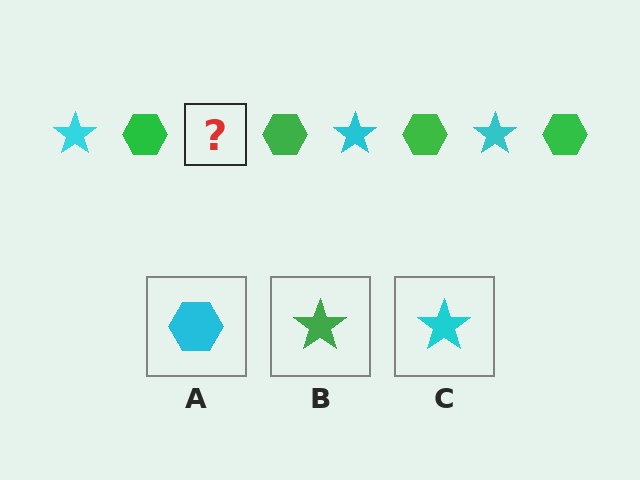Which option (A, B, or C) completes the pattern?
C.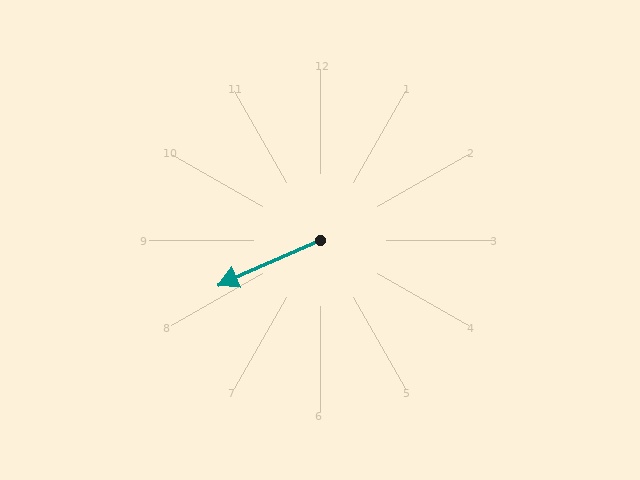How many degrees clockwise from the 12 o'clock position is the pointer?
Approximately 246 degrees.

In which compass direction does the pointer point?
Southwest.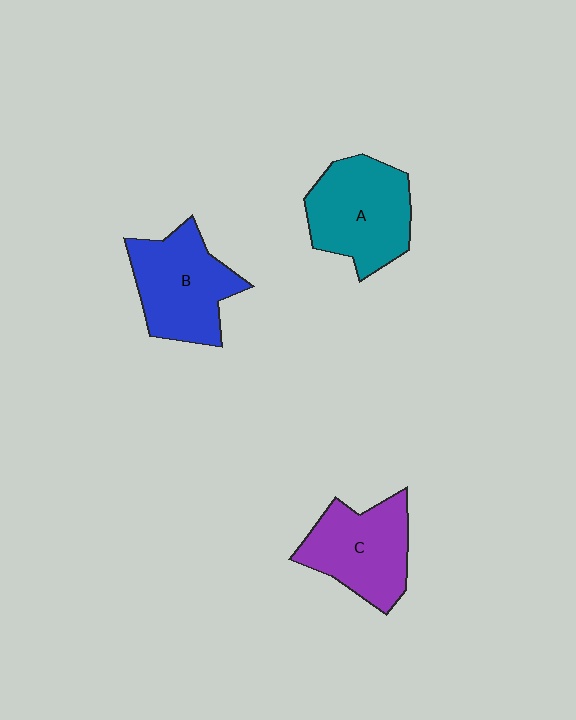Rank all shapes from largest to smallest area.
From largest to smallest: A (teal), B (blue), C (purple).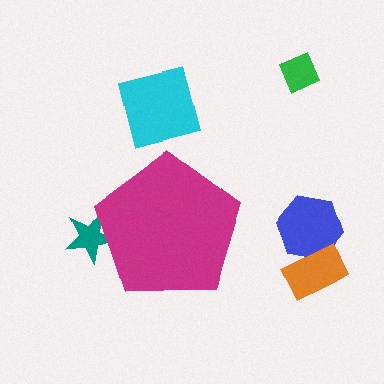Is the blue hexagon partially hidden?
No, the blue hexagon is fully visible.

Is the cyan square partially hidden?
No, the cyan square is fully visible.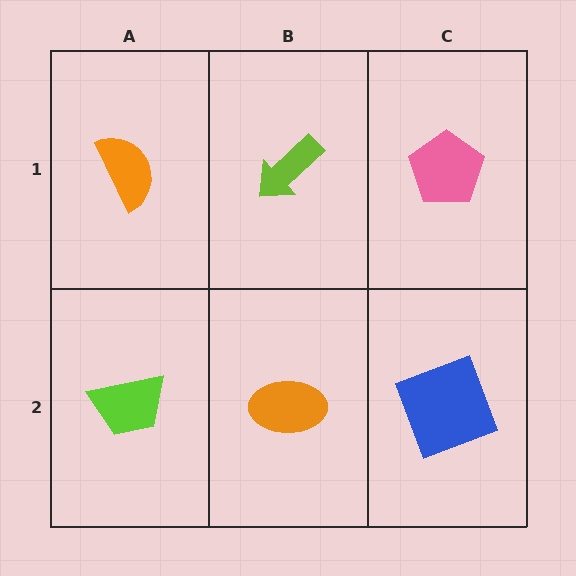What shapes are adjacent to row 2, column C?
A pink pentagon (row 1, column C), an orange ellipse (row 2, column B).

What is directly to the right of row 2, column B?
A blue square.